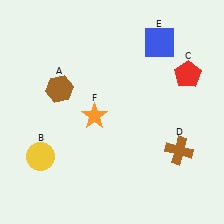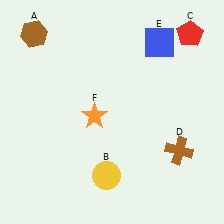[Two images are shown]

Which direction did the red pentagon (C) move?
The red pentagon (C) moved up.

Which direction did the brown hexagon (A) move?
The brown hexagon (A) moved up.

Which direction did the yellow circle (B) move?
The yellow circle (B) moved right.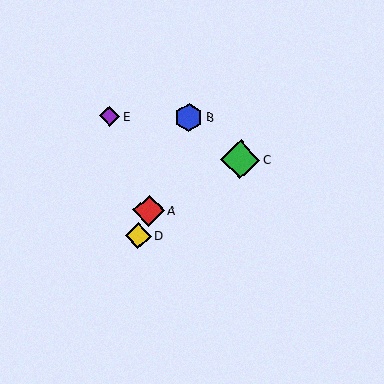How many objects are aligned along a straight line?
3 objects (A, B, D) are aligned along a straight line.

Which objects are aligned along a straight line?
Objects A, B, D are aligned along a straight line.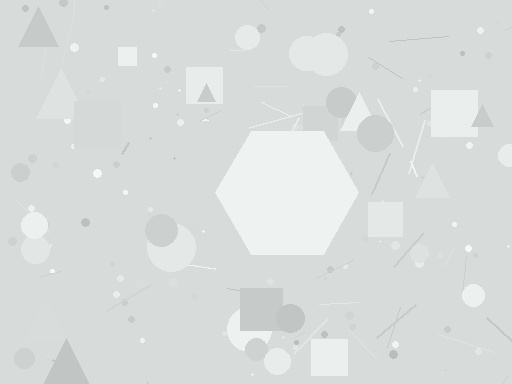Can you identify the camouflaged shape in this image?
The camouflaged shape is a hexagon.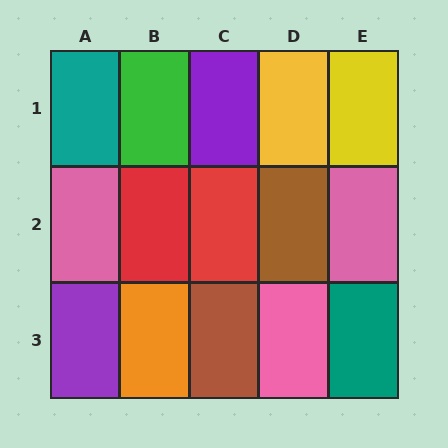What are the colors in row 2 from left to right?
Pink, red, red, brown, pink.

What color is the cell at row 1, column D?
Yellow.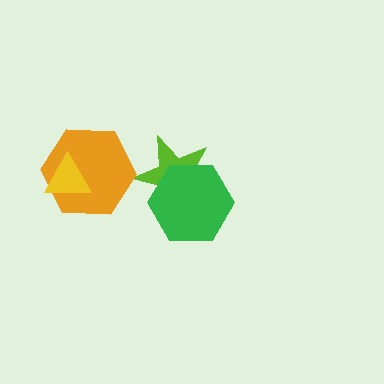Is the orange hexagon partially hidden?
Yes, it is partially covered by another shape.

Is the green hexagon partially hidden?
No, no other shape covers it.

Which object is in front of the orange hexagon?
The yellow triangle is in front of the orange hexagon.